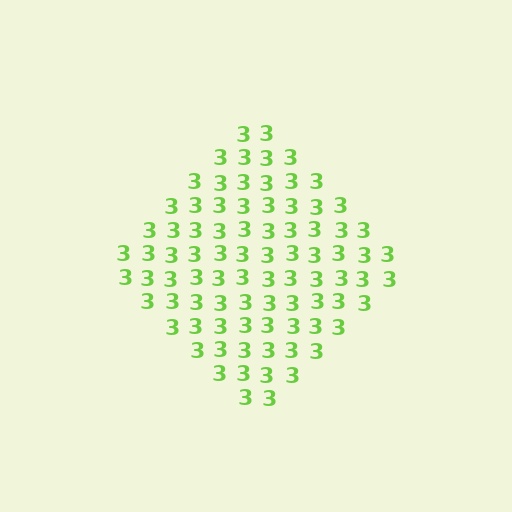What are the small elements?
The small elements are digit 3's.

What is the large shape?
The large shape is a diamond.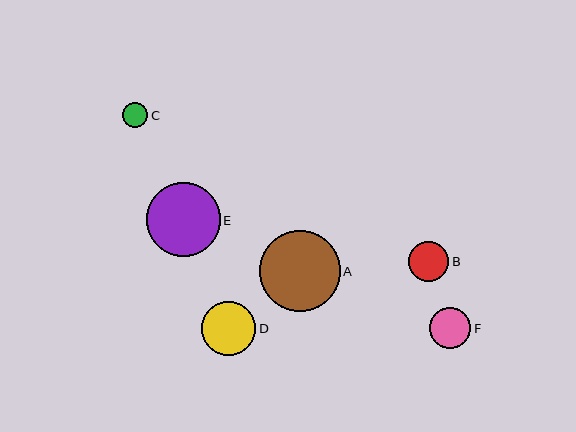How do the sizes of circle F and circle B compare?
Circle F and circle B are approximately the same size.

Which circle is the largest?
Circle A is the largest with a size of approximately 80 pixels.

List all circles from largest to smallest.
From largest to smallest: A, E, D, F, B, C.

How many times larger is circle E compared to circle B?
Circle E is approximately 1.8 times the size of circle B.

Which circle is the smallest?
Circle C is the smallest with a size of approximately 25 pixels.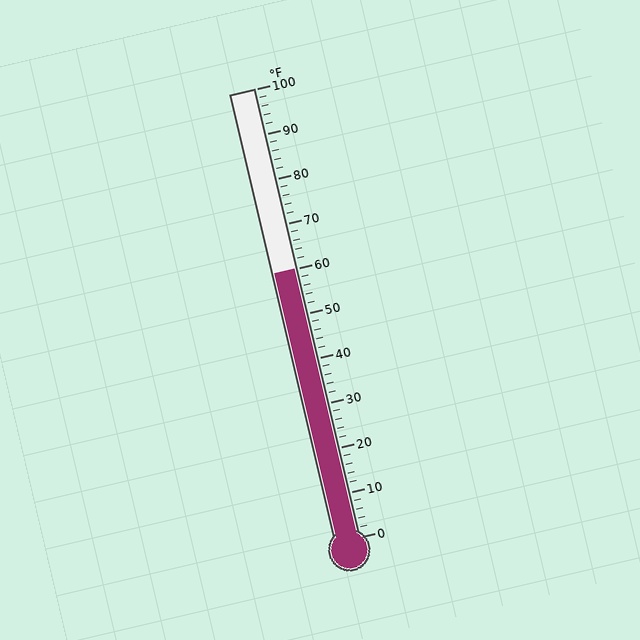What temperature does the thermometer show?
The thermometer shows approximately 60°F.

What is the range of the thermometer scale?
The thermometer scale ranges from 0°F to 100°F.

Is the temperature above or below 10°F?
The temperature is above 10°F.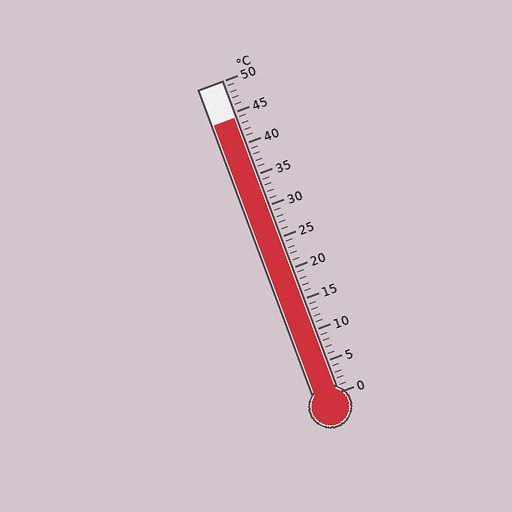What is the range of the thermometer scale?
The thermometer scale ranges from 0°C to 50°C.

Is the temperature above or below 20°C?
The temperature is above 20°C.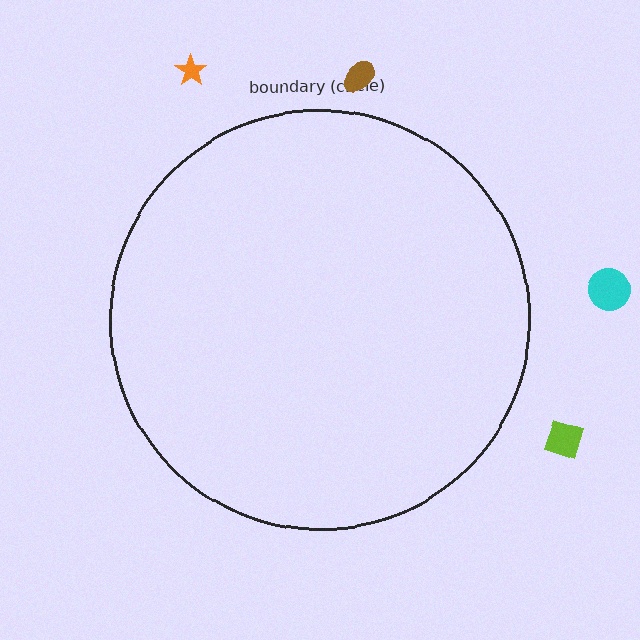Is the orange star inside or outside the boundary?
Outside.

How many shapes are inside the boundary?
0 inside, 4 outside.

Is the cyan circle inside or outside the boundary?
Outside.